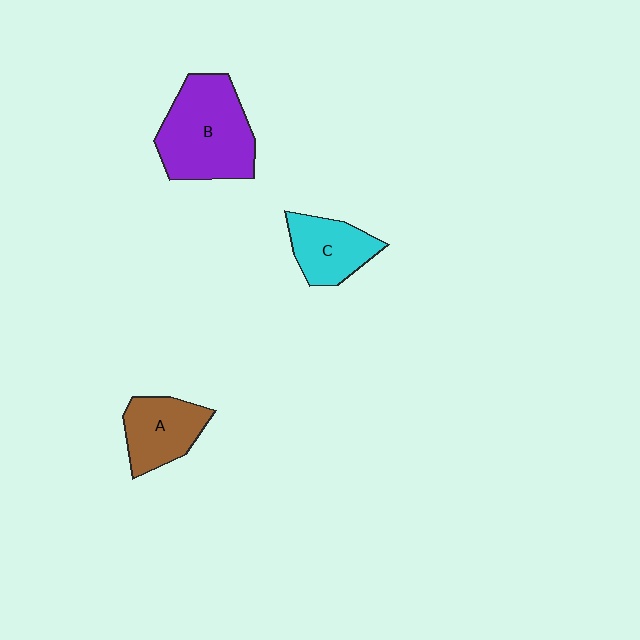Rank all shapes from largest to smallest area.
From largest to smallest: B (purple), A (brown), C (cyan).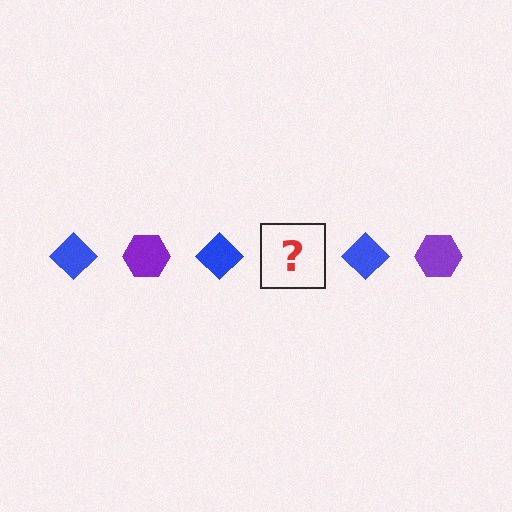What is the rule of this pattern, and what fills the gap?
The rule is that the pattern alternates between blue diamond and purple hexagon. The gap should be filled with a purple hexagon.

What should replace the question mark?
The question mark should be replaced with a purple hexagon.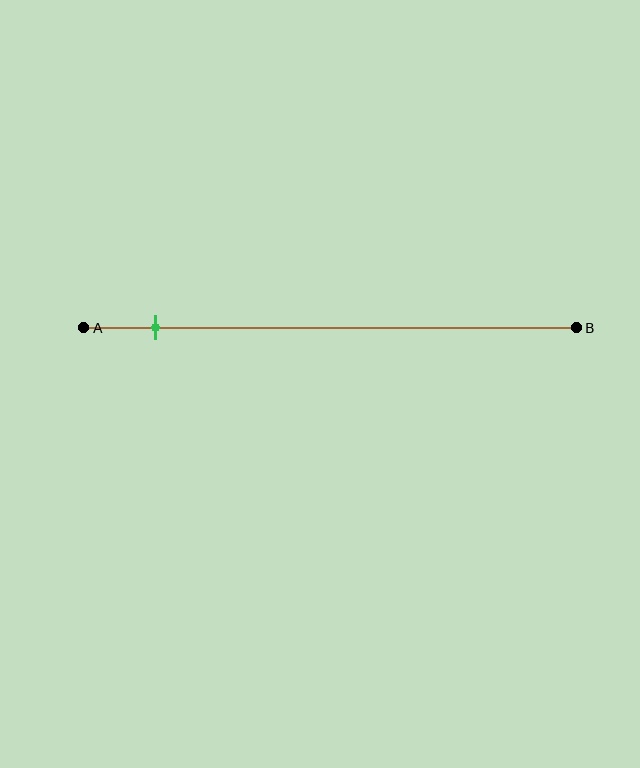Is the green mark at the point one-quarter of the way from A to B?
No, the mark is at about 15% from A, not at the 25% one-quarter point.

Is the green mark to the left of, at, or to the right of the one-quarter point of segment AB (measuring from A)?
The green mark is to the left of the one-quarter point of segment AB.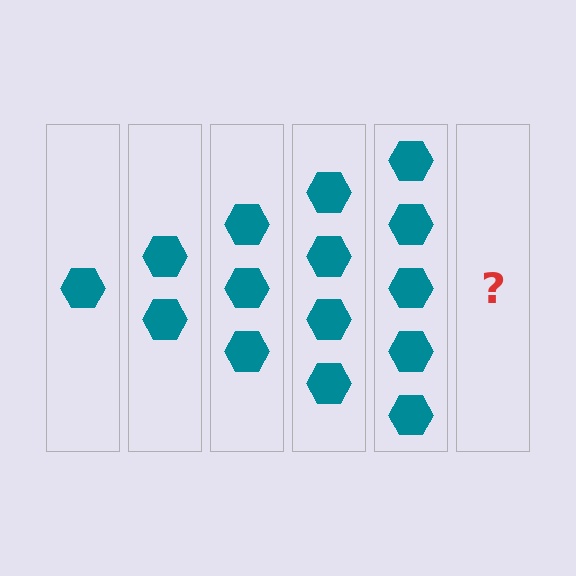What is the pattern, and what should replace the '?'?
The pattern is that each step adds one more hexagon. The '?' should be 6 hexagons.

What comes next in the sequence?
The next element should be 6 hexagons.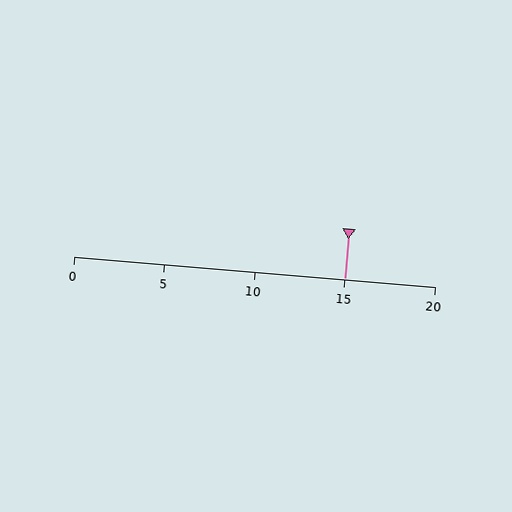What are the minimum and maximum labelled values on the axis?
The axis runs from 0 to 20.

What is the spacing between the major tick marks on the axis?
The major ticks are spaced 5 apart.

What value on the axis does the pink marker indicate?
The marker indicates approximately 15.